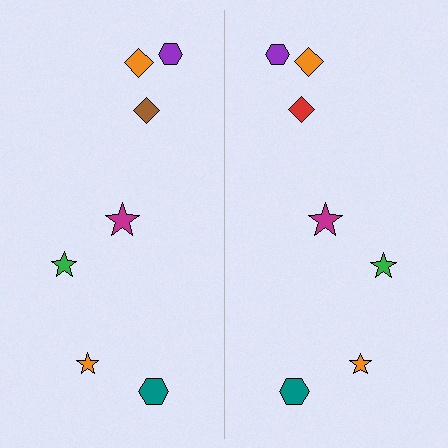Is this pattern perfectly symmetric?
No, the pattern is not perfectly symmetric. The red diamond on the right side breaks the symmetry — its mirror counterpart is brown.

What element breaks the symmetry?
The red diamond on the right side breaks the symmetry — its mirror counterpart is brown.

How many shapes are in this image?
There are 14 shapes in this image.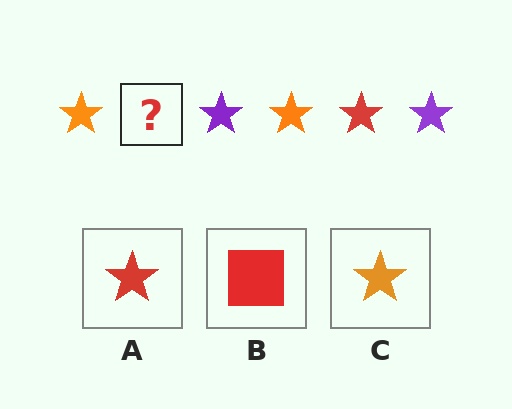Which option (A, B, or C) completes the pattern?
A.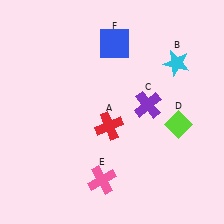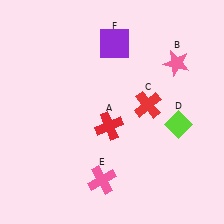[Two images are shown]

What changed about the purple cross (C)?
In Image 1, C is purple. In Image 2, it changed to red.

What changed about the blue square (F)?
In Image 1, F is blue. In Image 2, it changed to purple.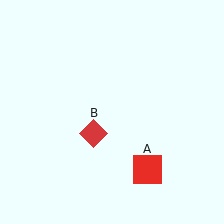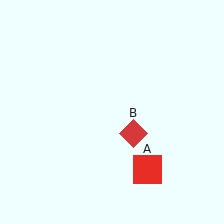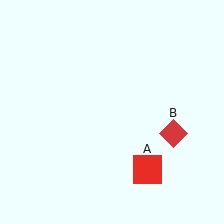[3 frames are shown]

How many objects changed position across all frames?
1 object changed position: red diamond (object B).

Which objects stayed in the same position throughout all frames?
Red square (object A) remained stationary.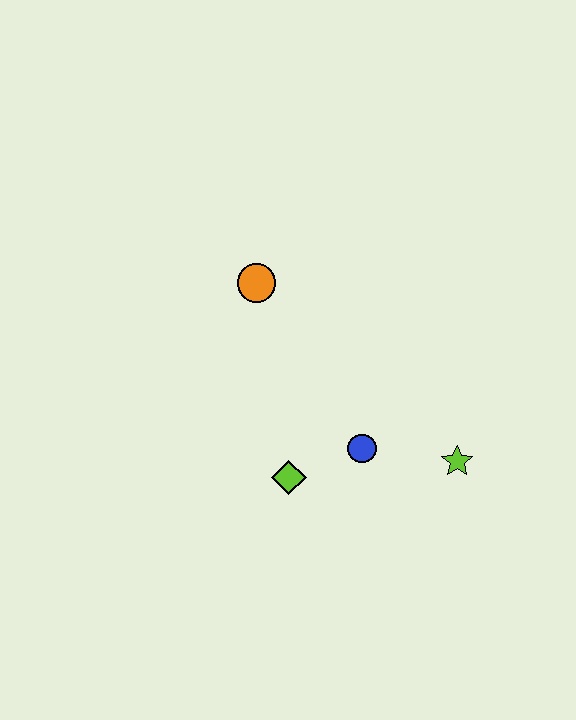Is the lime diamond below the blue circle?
Yes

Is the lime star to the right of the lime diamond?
Yes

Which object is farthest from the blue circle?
The orange circle is farthest from the blue circle.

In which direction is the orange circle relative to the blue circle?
The orange circle is above the blue circle.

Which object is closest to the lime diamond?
The blue circle is closest to the lime diamond.